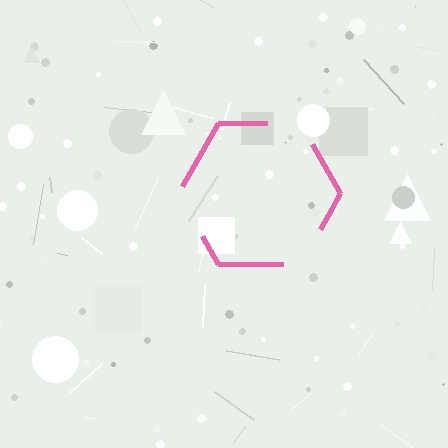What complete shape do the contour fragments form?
The contour fragments form a hexagon.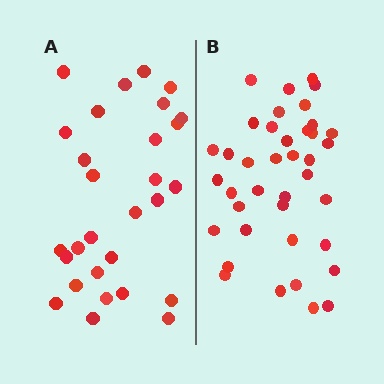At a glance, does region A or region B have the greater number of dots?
Region B (the right region) has more dots.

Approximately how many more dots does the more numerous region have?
Region B has roughly 10 or so more dots than region A.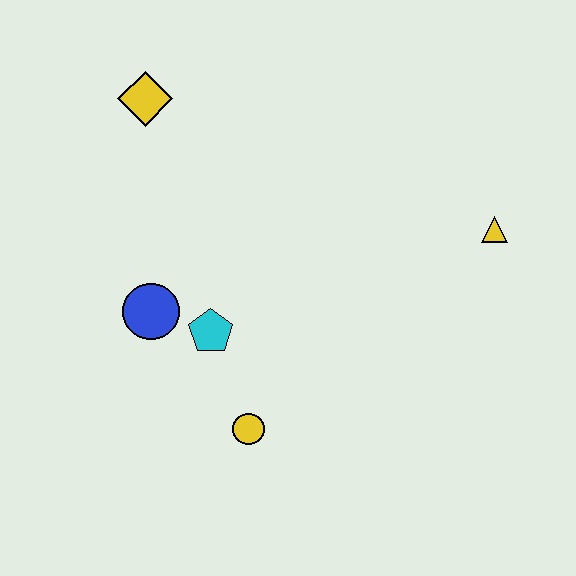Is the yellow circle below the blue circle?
Yes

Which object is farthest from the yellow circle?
The yellow diamond is farthest from the yellow circle.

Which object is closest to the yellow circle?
The cyan pentagon is closest to the yellow circle.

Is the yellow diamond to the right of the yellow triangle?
No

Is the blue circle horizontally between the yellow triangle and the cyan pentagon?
No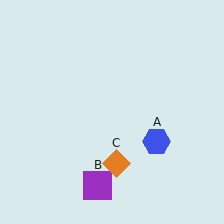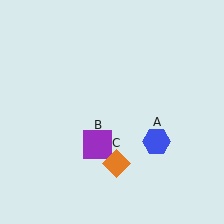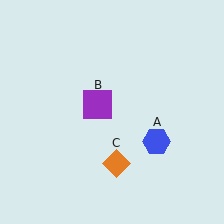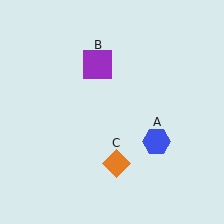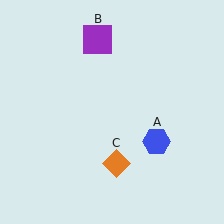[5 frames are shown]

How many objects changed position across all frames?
1 object changed position: purple square (object B).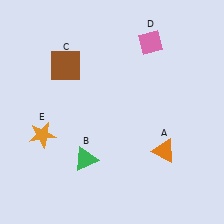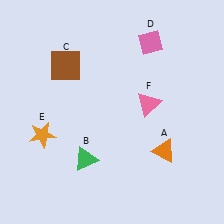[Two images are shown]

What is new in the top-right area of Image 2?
A pink triangle (F) was added in the top-right area of Image 2.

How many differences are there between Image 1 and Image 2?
There is 1 difference between the two images.